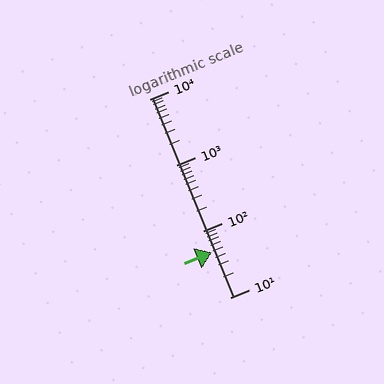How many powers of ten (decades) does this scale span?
The scale spans 3 decades, from 10 to 10000.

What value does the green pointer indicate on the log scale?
The pointer indicates approximately 48.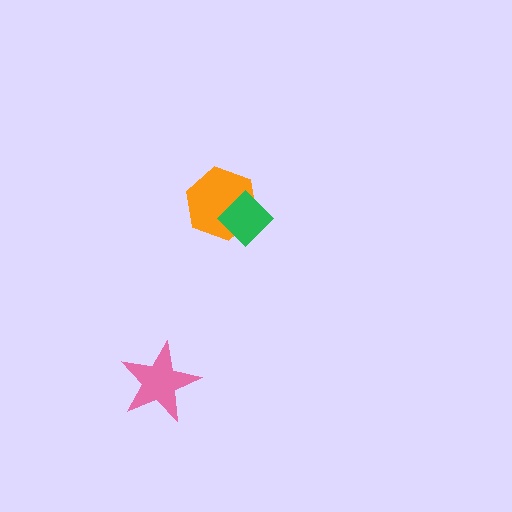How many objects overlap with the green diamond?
1 object overlaps with the green diamond.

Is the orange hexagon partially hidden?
Yes, it is partially covered by another shape.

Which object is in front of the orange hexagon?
The green diamond is in front of the orange hexagon.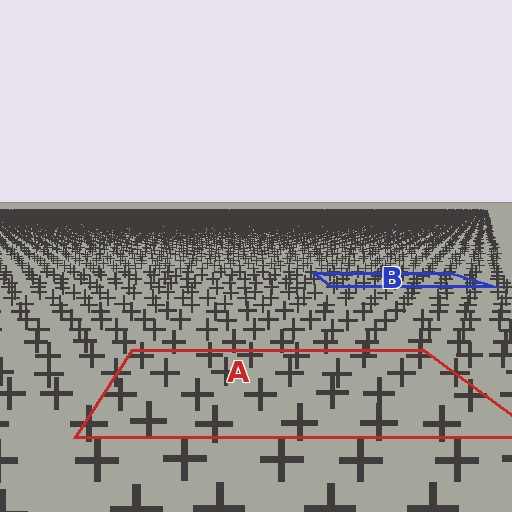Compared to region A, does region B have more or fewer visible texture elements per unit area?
Region B has more texture elements per unit area — they are packed more densely because it is farther away.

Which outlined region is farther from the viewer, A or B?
Region B is farther from the viewer — the texture elements inside it appear smaller and more densely packed.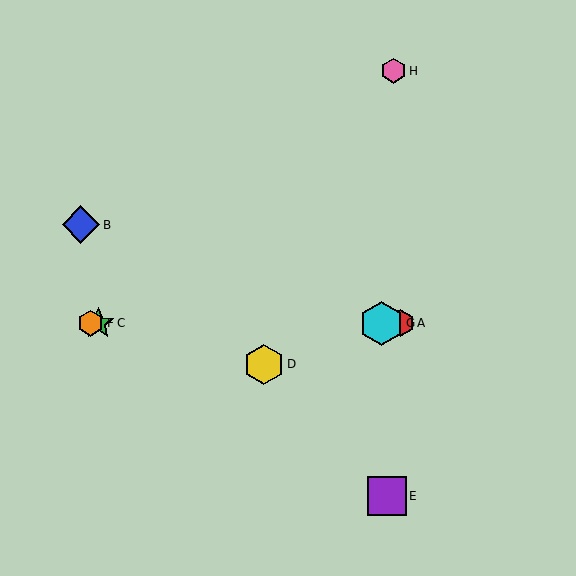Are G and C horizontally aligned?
Yes, both are at y≈323.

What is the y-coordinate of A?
Object A is at y≈323.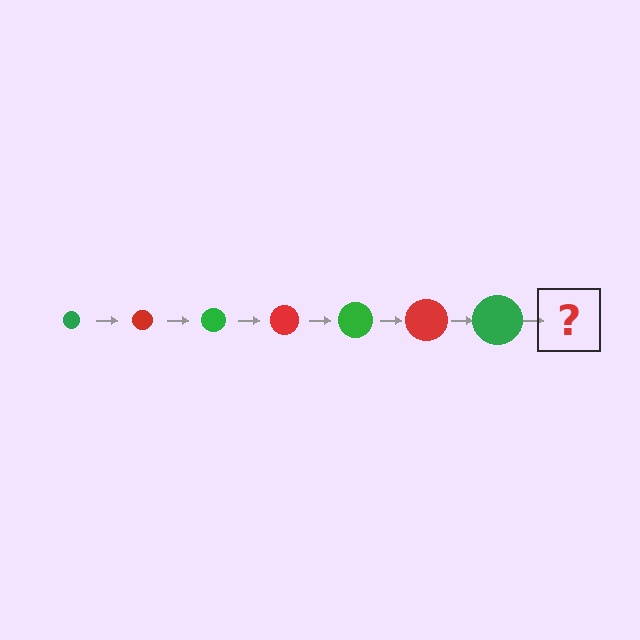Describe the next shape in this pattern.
It should be a red circle, larger than the previous one.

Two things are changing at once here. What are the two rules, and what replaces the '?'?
The two rules are that the circle grows larger each step and the color cycles through green and red. The '?' should be a red circle, larger than the previous one.